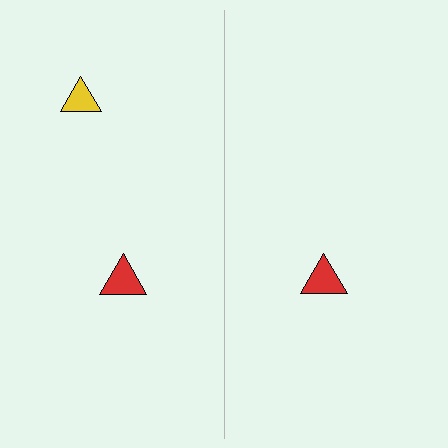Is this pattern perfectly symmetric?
No, the pattern is not perfectly symmetric. A yellow triangle is missing from the right side.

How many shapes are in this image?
There are 3 shapes in this image.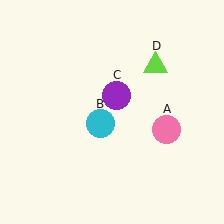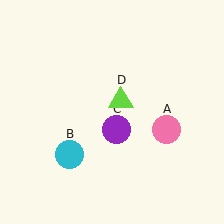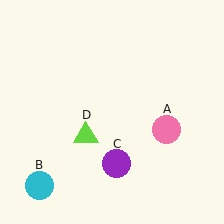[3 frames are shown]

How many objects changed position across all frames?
3 objects changed position: cyan circle (object B), purple circle (object C), lime triangle (object D).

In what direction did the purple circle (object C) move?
The purple circle (object C) moved down.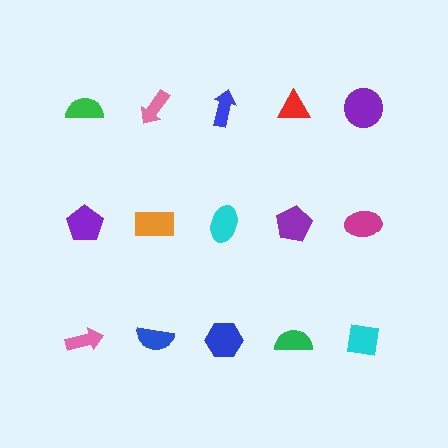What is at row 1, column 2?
A pink arrow.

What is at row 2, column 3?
A cyan ellipse.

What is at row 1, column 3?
A blue arrow.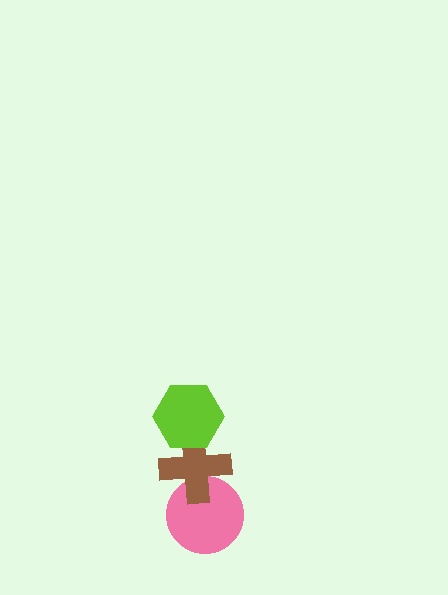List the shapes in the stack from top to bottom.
From top to bottom: the lime hexagon, the brown cross, the pink circle.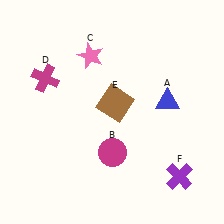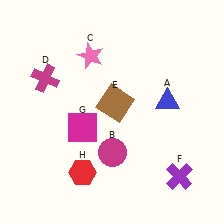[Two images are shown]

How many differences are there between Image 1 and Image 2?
There are 2 differences between the two images.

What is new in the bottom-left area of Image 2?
A red hexagon (H) was added in the bottom-left area of Image 2.